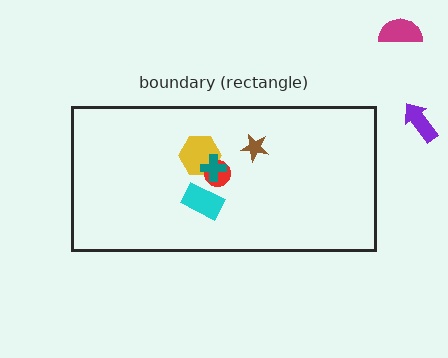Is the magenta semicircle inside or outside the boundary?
Outside.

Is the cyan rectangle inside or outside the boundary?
Inside.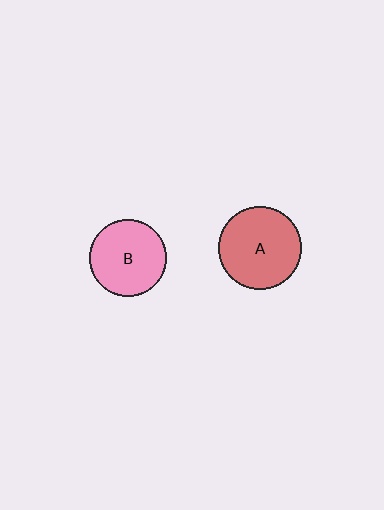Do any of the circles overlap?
No, none of the circles overlap.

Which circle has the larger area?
Circle A (red).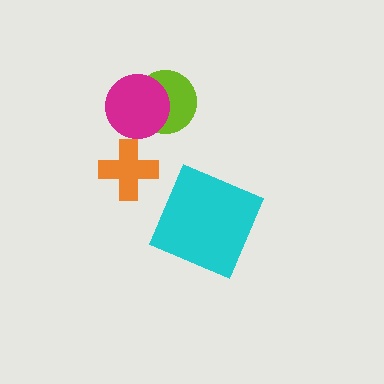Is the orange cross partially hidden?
No, no other shape covers it.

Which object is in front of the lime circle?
The magenta circle is in front of the lime circle.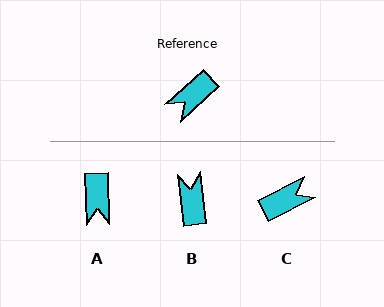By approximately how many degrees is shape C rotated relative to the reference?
Approximately 164 degrees counter-clockwise.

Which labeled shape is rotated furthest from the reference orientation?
C, about 164 degrees away.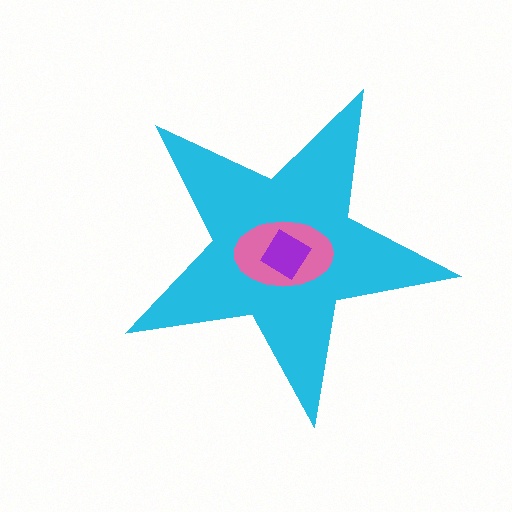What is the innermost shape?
The purple diamond.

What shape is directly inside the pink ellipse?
The purple diamond.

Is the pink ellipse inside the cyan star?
Yes.